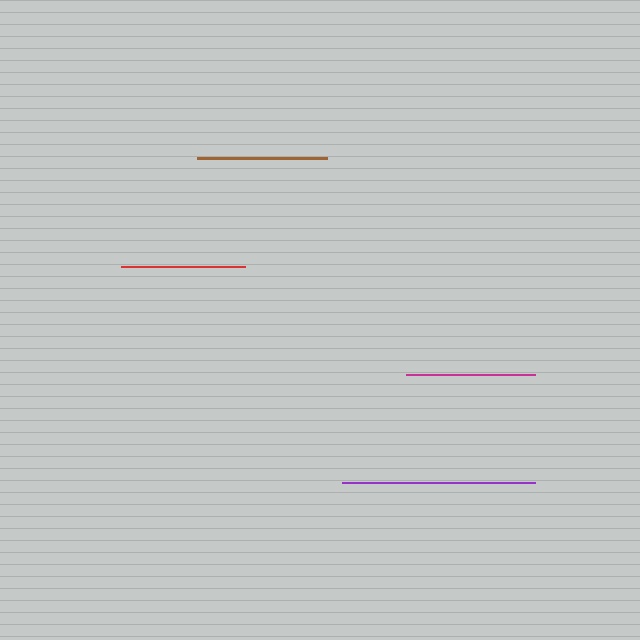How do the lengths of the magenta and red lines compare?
The magenta and red lines are approximately the same length.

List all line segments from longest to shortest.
From longest to shortest: purple, brown, magenta, red.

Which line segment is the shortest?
The red line is the shortest at approximately 124 pixels.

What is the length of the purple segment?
The purple segment is approximately 193 pixels long.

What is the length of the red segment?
The red segment is approximately 124 pixels long.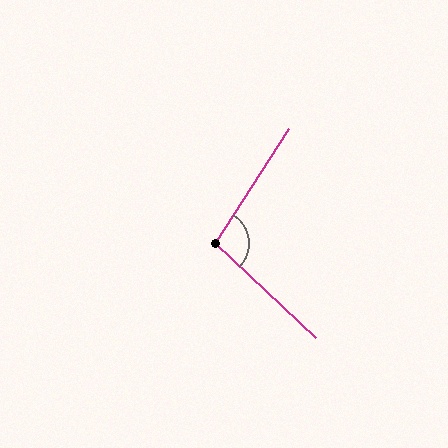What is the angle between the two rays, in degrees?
Approximately 100 degrees.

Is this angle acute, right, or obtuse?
It is obtuse.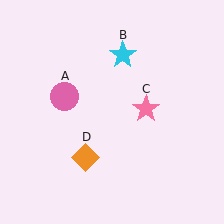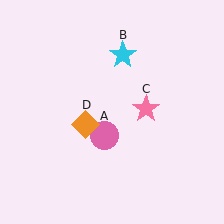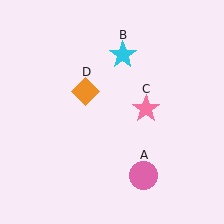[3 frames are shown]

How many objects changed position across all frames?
2 objects changed position: pink circle (object A), orange diamond (object D).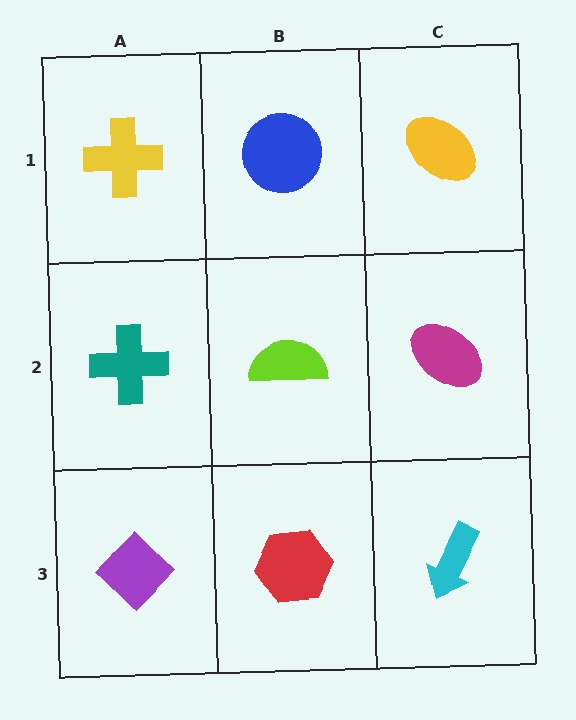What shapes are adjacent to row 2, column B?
A blue circle (row 1, column B), a red hexagon (row 3, column B), a teal cross (row 2, column A), a magenta ellipse (row 2, column C).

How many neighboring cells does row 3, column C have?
2.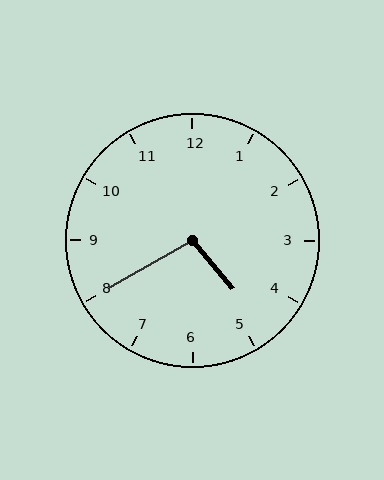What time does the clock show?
4:40.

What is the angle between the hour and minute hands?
Approximately 100 degrees.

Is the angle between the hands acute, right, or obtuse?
It is obtuse.